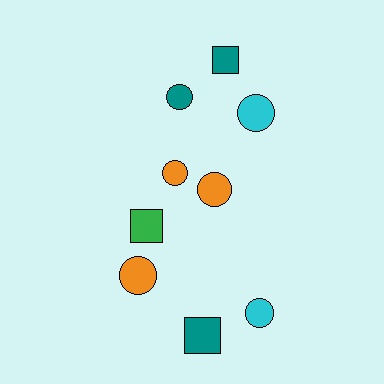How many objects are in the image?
There are 9 objects.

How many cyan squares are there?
There are no cyan squares.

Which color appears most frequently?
Teal, with 3 objects.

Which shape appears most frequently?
Circle, with 6 objects.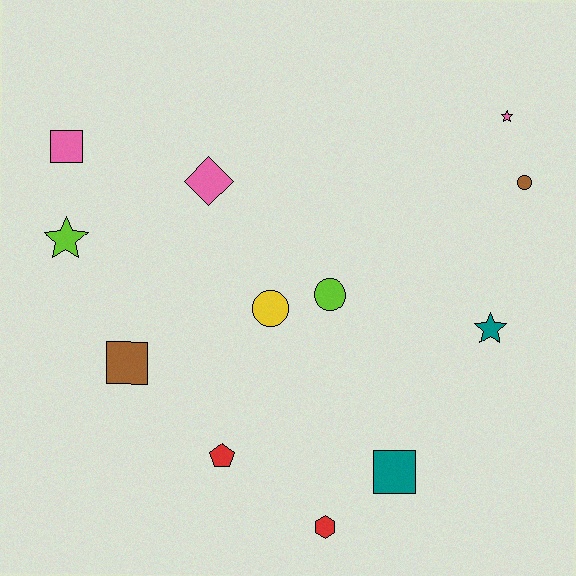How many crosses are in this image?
There are no crosses.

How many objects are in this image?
There are 12 objects.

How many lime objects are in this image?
There are 2 lime objects.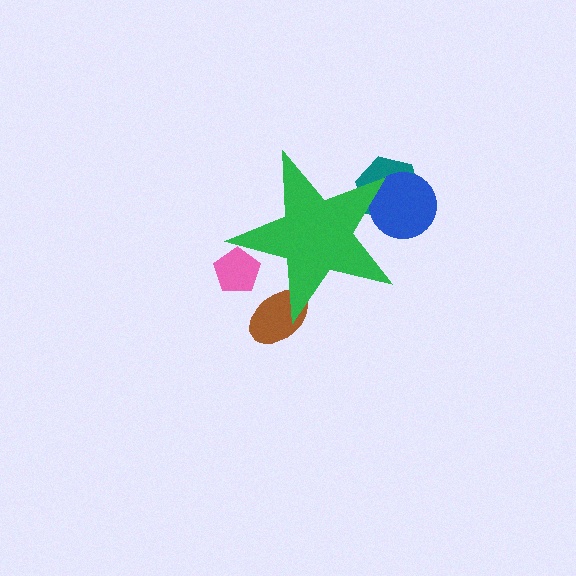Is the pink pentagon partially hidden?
Yes, the pink pentagon is partially hidden behind the green star.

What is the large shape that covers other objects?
A green star.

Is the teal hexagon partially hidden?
Yes, the teal hexagon is partially hidden behind the green star.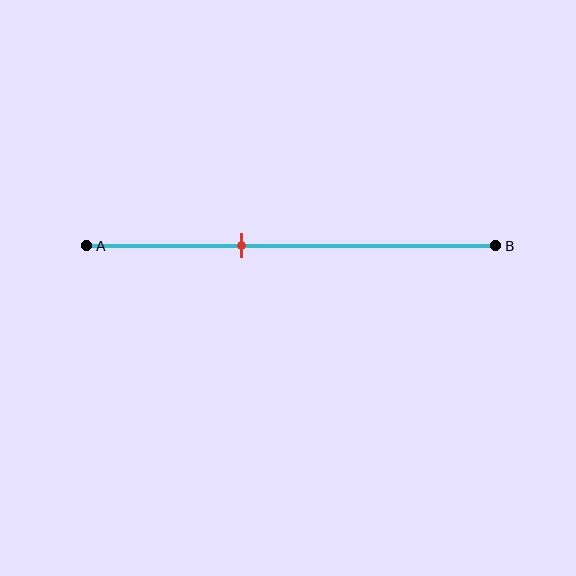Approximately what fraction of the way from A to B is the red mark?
The red mark is approximately 40% of the way from A to B.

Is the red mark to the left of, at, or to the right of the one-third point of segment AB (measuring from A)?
The red mark is to the right of the one-third point of segment AB.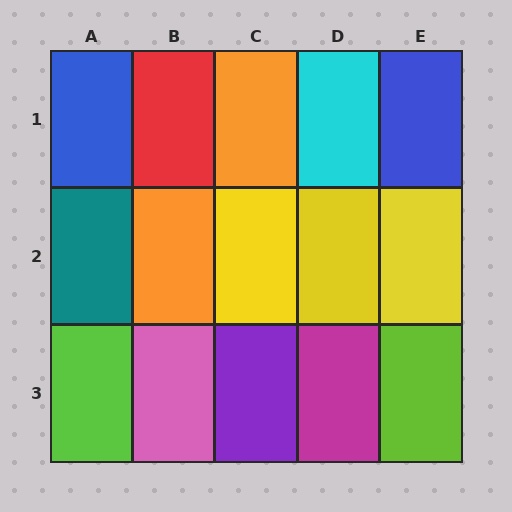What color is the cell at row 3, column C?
Purple.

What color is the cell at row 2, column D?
Yellow.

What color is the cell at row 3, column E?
Lime.